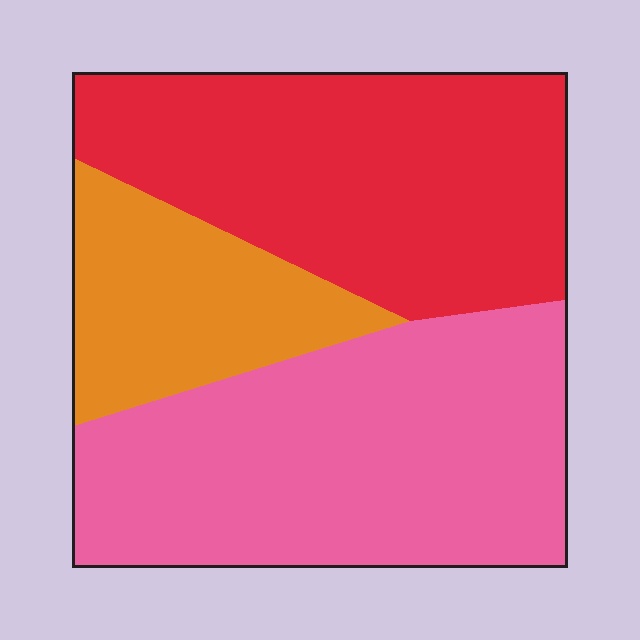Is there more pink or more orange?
Pink.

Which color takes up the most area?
Pink, at roughly 45%.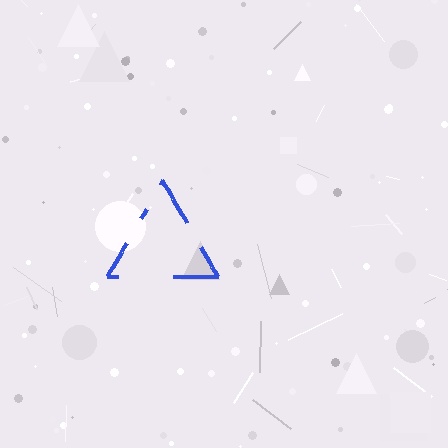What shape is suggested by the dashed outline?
The dashed outline suggests a triangle.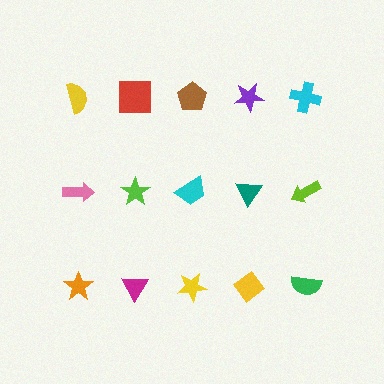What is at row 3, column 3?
A yellow star.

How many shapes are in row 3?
5 shapes.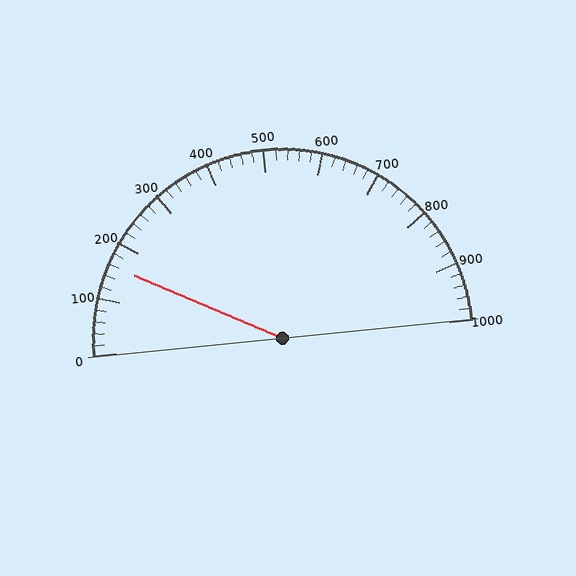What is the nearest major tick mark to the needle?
The nearest major tick mark is 200.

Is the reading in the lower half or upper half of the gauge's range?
The reading is in the lower half of the range (0 to 1000).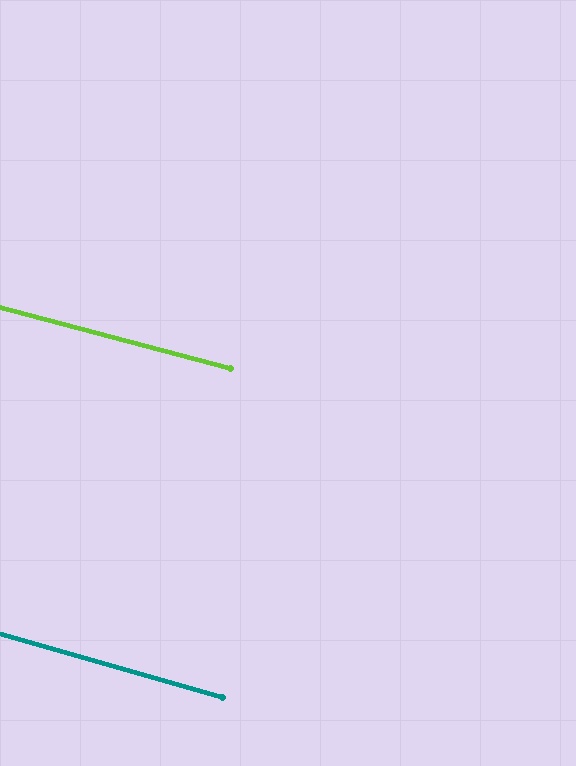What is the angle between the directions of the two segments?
Approximately 1 degree.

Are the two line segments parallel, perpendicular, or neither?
Parallel — their directions differ by only 1.1°.